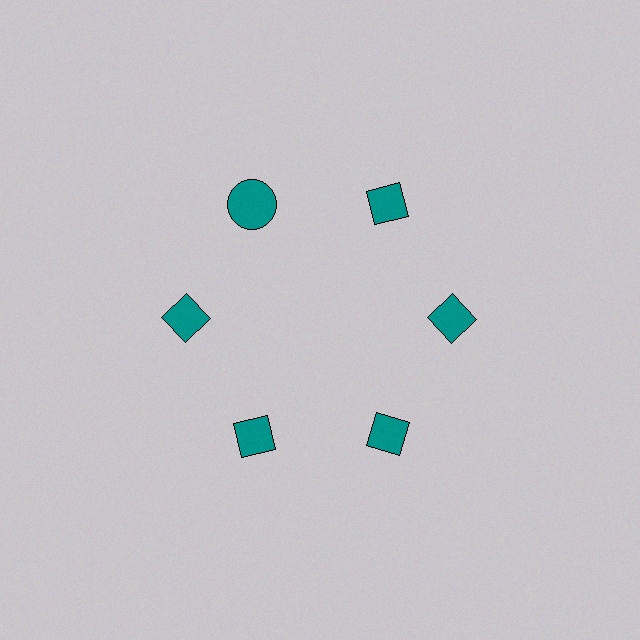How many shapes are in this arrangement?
There are 6 shapes arranged in a ring pattern.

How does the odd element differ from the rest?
It has a different shape: circle instead of diamond.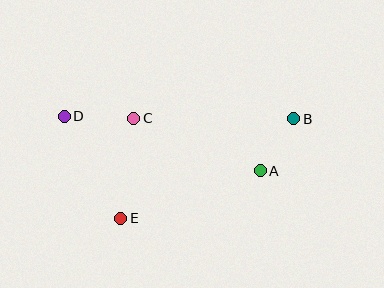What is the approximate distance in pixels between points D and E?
The distance between D and E is approximately 116 pixels.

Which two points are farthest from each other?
Points B and D are farthest from each other.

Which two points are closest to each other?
Points A and B are closest to each other.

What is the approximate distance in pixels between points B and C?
The distance between B and C is approximately 160 pixels.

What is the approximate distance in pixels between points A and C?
The distance between A and C is approximately 137 pixels.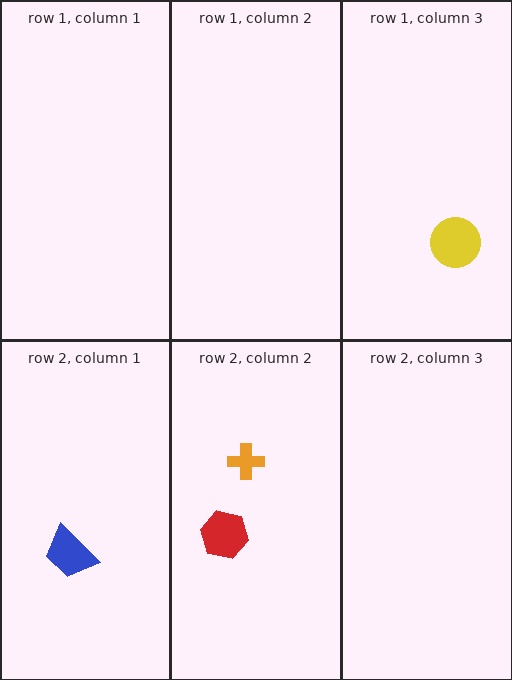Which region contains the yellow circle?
The row 1, column 3 region.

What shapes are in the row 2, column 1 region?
The blue trapezoid.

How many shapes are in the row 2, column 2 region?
2.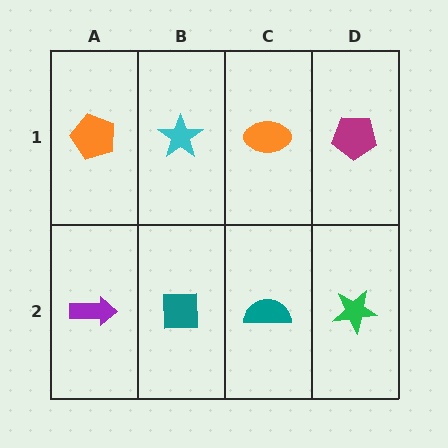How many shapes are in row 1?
4 shapes.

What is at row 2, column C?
A teal semicircle.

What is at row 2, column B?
A teal square.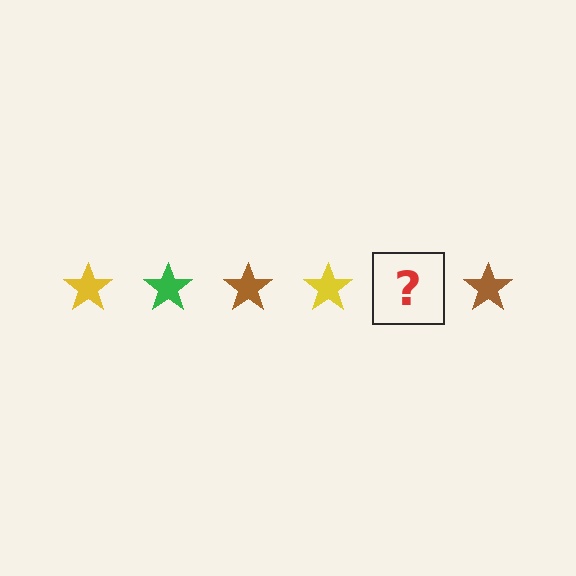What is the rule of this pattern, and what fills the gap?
The rule is that the pattern cycles through yellow, green, brown stars. The gap should be filled with a green star.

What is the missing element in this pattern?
The missing element is a green star.